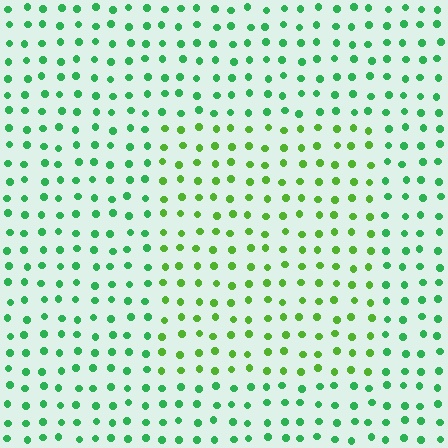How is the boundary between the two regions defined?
The boundary is defined purely by a slight shift in hue (about 33 degrees). Spacing, size, and orientation are identical on both sides.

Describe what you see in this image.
The image is filled with small green elements in a uniform arrangement. A rectangle-shaped region is visible where the elements are tinted to a slightly different hue, forming a subtle color boundary.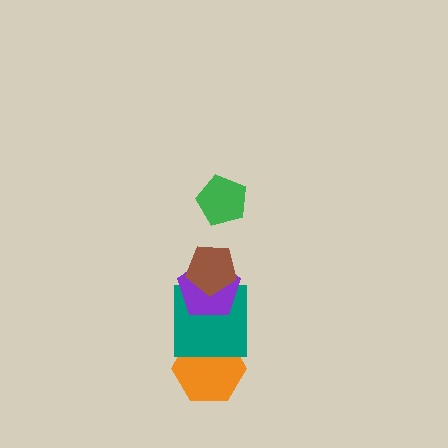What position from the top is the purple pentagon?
The purple pentagon is 3rd from the top.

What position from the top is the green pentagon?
The green pentagon is 1st from the top.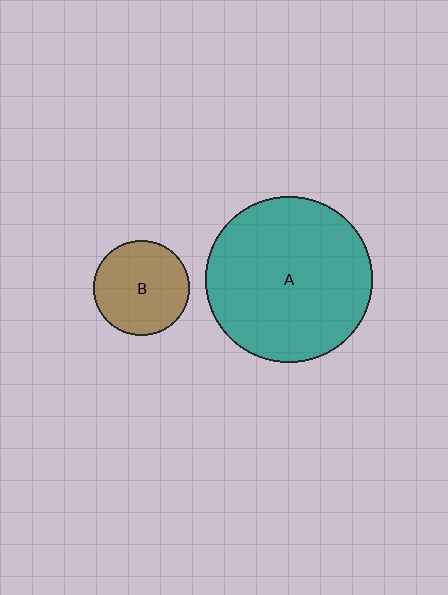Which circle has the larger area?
Circle A (teal).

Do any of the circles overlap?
No, none of the circles overlap.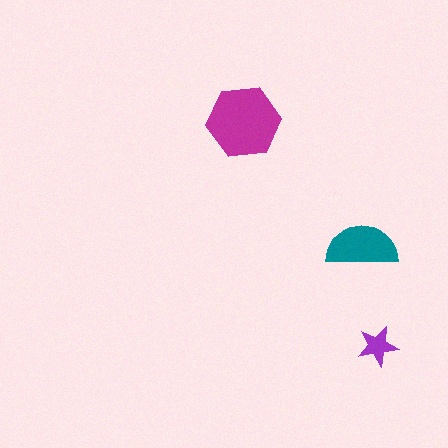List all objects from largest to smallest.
The magenta hexagon, the teal semicircle, the purple star.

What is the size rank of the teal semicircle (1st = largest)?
2nd.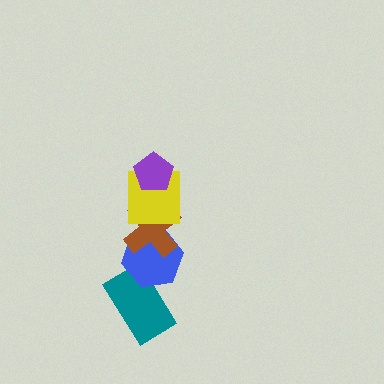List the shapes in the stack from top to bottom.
From top to bottom: the purple pentagon, the yellow square, the brown cross, the blue hexagon, the teal rectangle.